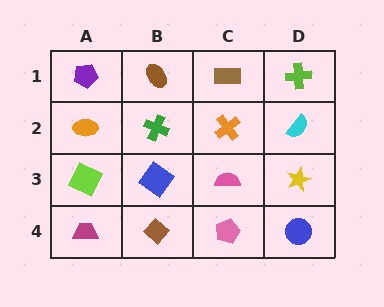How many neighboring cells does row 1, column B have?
3.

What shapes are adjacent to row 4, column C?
A pink semicircle (row 3, column C), a brown diamond (row 4, column B), a blue circle (row 4, column D).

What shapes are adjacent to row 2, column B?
A brown ellipse (row 1, column B), a blue diamond (row 3, column B), an orange ellipse (row 2, column A), an orange cross (row 2, column C).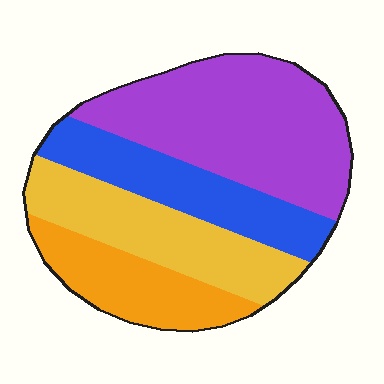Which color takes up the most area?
Purple, at roughly 40%.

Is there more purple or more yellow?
Purple.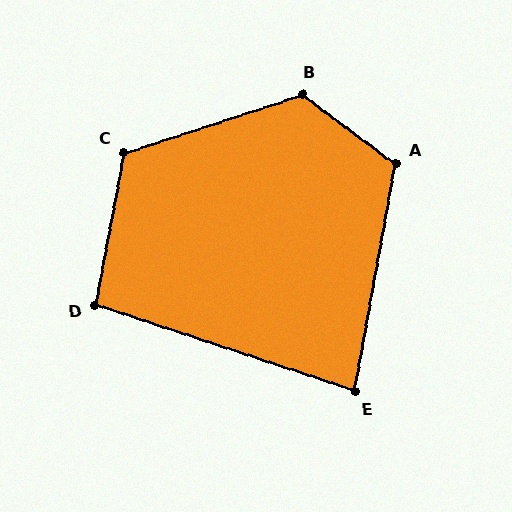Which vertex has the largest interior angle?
B, at approximately 126 degrees.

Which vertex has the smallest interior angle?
E, at approximately 82 degrees.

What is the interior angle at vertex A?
Approximately 116 degrees (obtuse).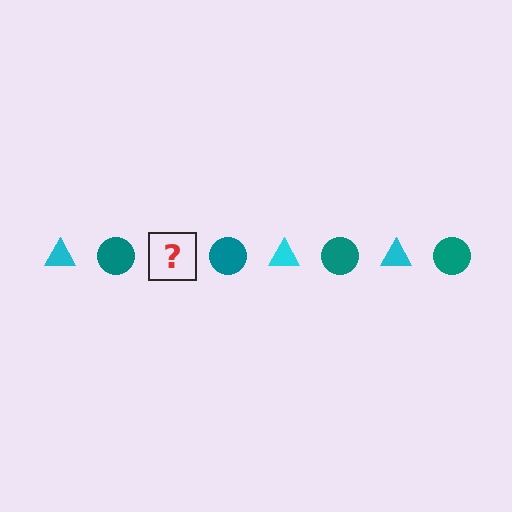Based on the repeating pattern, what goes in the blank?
The blank should be a cyan triangle.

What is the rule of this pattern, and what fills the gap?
The rule is that the pattern alternates between cyan triangle and teal circle. The gap should be filled with a cyan triangle.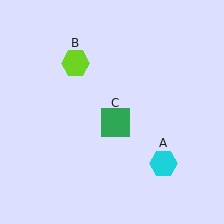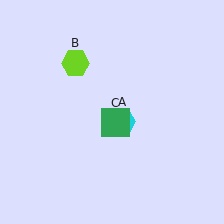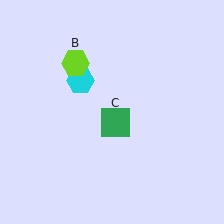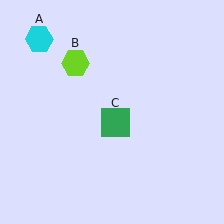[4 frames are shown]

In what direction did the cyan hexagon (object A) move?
The cyan hexagon (object A) moved up and to the left.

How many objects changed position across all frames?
1 object changed position: cyan hexagon (object A).